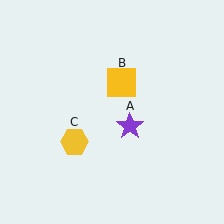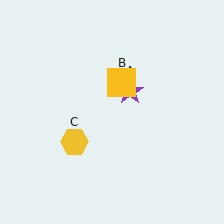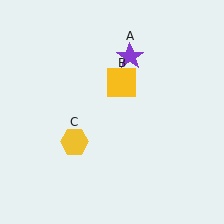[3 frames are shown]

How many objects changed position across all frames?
1 object changed position: purple star (object A).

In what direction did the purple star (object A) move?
The purple star (object A) moved up.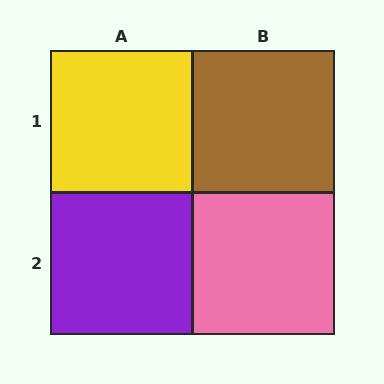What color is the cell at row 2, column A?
Purple.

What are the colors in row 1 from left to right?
Yellow, brown.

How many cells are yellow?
1 cell is yellow.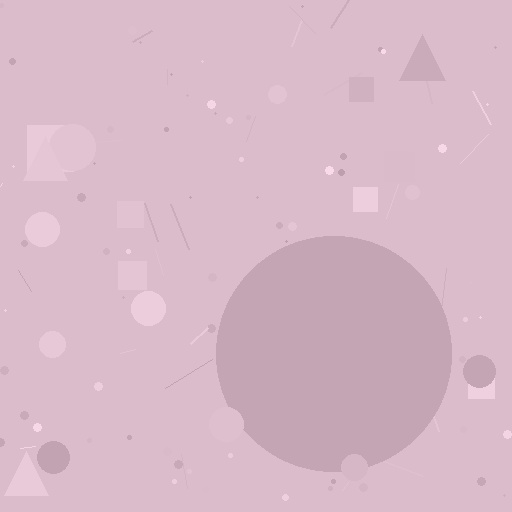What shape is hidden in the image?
A circle is hidden in the image.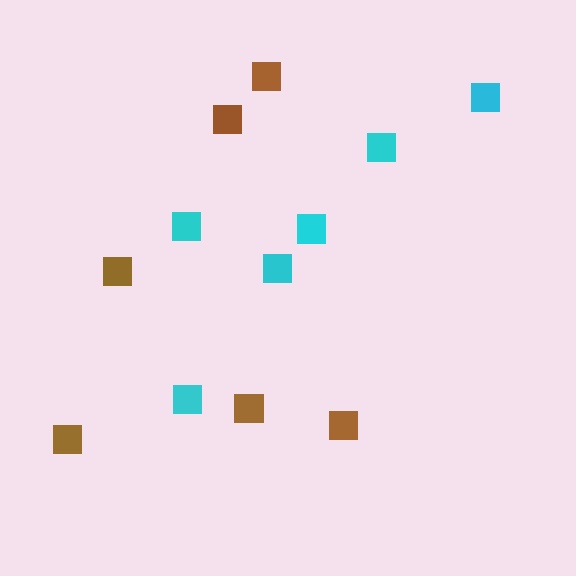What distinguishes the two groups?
There are 2 groups: one group of brown squares (6) and one group of cyan squares (6).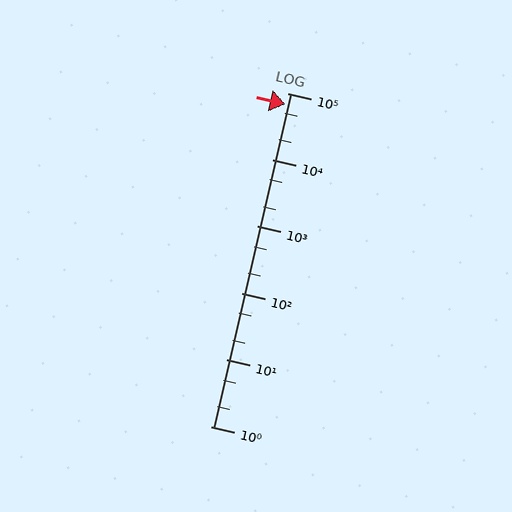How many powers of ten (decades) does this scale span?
The scale spans 5 decades, from 1 to 100000.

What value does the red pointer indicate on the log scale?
The pointer indicates approximately 67000.